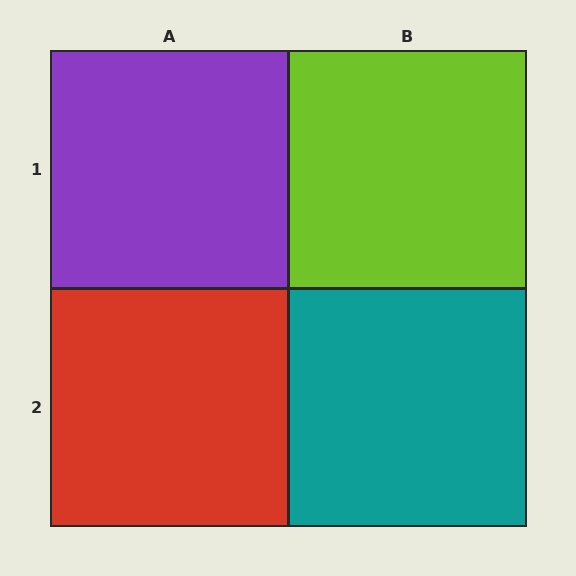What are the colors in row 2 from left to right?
Red, teal.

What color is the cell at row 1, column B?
Lime.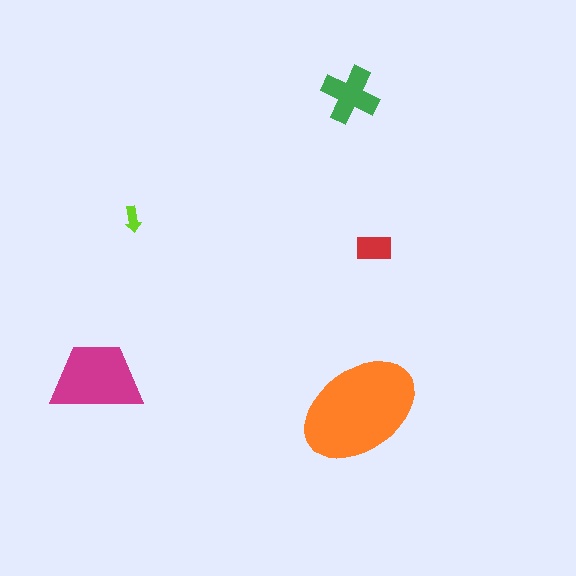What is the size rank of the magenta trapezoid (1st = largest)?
2nd.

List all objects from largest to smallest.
The orange ellipse, the magenta trapezoid, the green cross, the red rectangle, the lime arrow.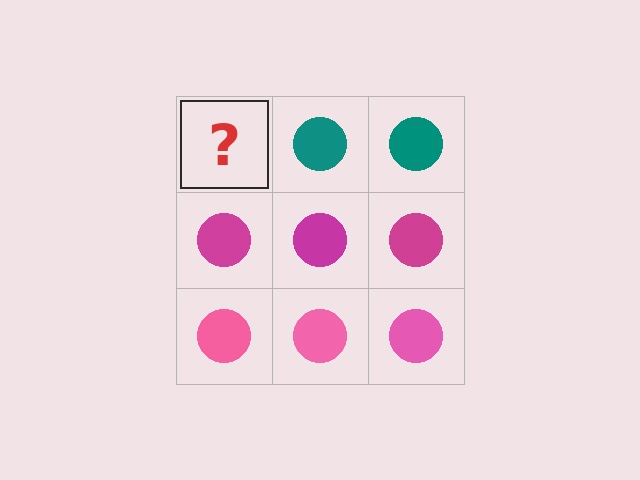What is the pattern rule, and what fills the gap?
The rule is that each row has a consistent color. The gap should be filled with a teal circle.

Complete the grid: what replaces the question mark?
The question mark should be replaced with a teal circle.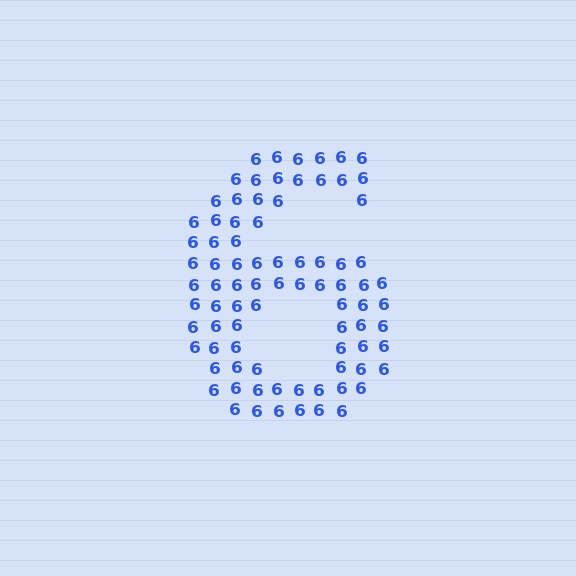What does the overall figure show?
The overall figure shows the digit 6.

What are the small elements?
The small elements are digit 6's.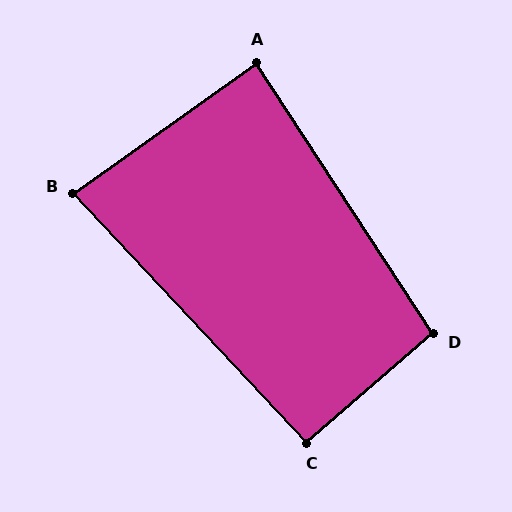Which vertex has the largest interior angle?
D, at approximately 98 degrees.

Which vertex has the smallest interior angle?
B, at approximately 82 degrees.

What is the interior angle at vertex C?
Approximately 92 degrees (approximately right).